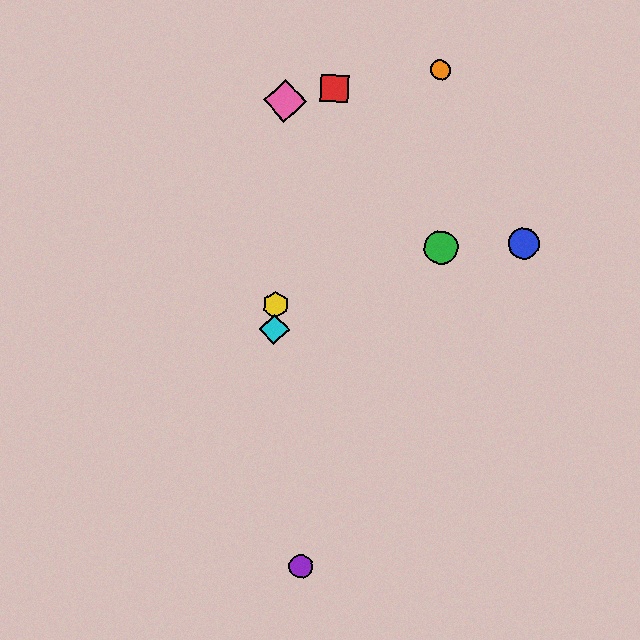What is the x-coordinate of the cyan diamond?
The cyan diamond is at x≈274.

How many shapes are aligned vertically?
3 shapes (the yellow hexagon, the cyan diamond, the pink diamond) are aligned vertically.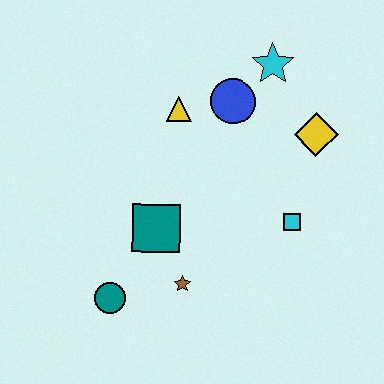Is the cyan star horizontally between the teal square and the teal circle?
No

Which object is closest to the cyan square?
The yellow diamond is closest to the cyan square.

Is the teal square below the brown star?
No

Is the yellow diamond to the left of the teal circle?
No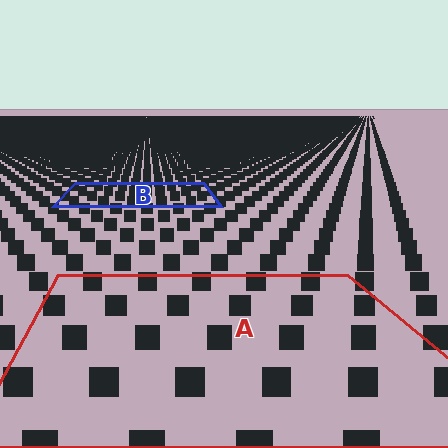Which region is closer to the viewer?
Region A is closer. The texture elements there are larger and more spread out.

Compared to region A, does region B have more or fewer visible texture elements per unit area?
Region B has more texture elements per unit area — they are packed more densely because it is farther away.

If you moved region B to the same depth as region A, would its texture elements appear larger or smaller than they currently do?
They would appear larger. At a closer depth, the same texture elements are projected at a bigger on-screen size.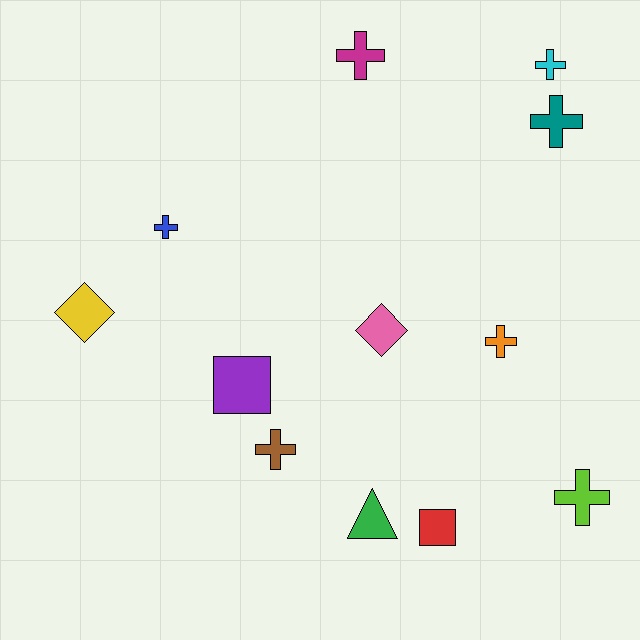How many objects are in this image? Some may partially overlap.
There are 12 objects.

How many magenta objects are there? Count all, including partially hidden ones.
There is 1 magenta object.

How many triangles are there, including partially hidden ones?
There is 1 triangle.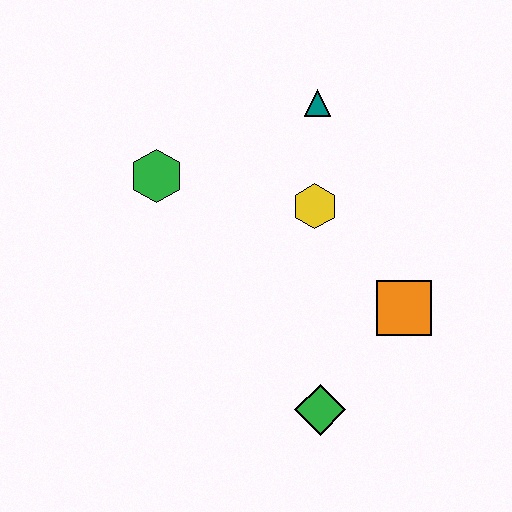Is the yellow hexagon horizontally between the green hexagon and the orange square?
Yes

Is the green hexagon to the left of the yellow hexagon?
Yes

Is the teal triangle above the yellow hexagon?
Yes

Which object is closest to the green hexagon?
The yellow hexagon is closest to the green hexagon.